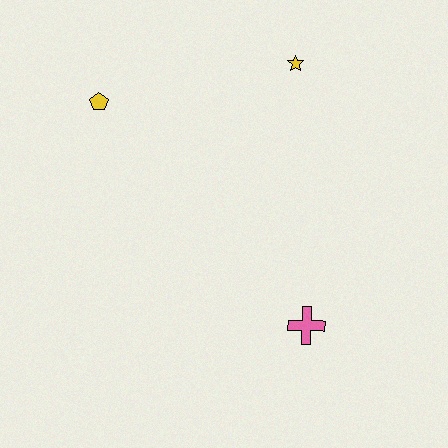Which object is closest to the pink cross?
The yellow star is closest to the pink cross.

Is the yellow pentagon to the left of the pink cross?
Yes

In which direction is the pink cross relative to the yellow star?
The pink cross is below the yellow star.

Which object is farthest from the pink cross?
The yellow pentagon is farthest from the pink cross.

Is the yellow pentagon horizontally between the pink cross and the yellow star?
No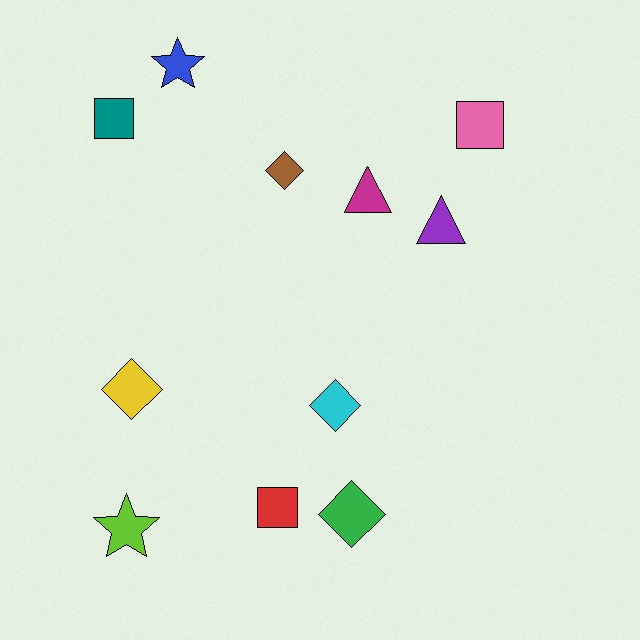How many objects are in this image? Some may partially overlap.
There are 11 objects.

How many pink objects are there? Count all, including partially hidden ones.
There is 1 pink object.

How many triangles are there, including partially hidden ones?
There are 2 triangles.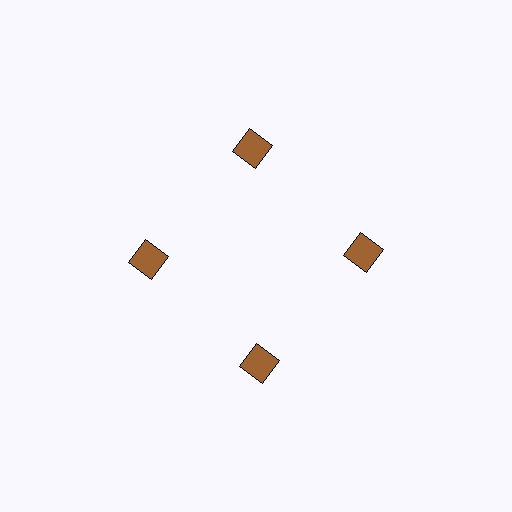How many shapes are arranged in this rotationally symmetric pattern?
There are 4 shapes, arranged in 4 groups of 1.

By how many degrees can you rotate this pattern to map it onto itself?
The pattern maps onto itself every 90 degrees of rotation.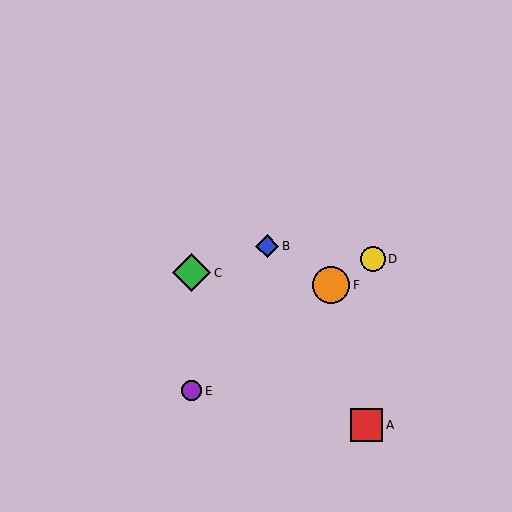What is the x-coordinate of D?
Object D is at x≈373.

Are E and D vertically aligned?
No, E is at x≈192 and D is at x≈373.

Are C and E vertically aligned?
Yes, both are at x≈192.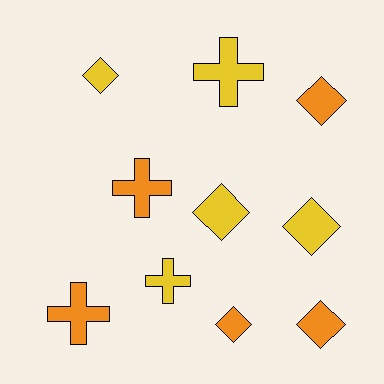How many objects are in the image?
There are 10 objects.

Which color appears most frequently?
Orange, with 5 objects.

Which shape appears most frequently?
Diamond, with 6 objects.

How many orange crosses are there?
There are 2 orange crosses.